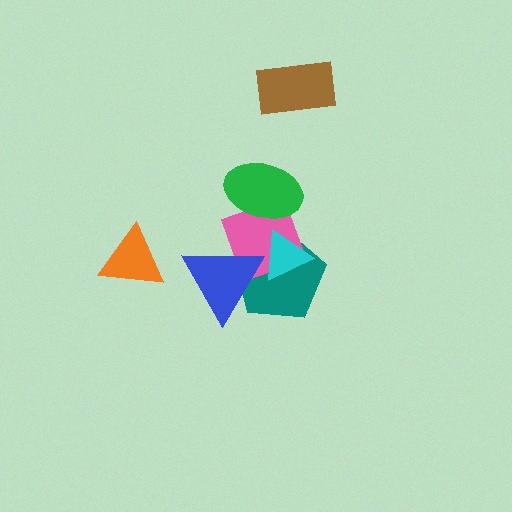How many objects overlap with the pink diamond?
4 objects overlap with the pink diamond.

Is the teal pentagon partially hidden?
Yes, it is partially covered by another shape.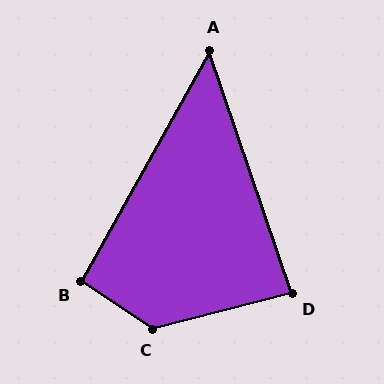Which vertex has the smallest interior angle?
A, at approximately 48 degrees.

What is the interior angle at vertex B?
Approximately 94 degrees (approximately right).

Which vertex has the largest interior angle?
C, at approximately 132 degrees.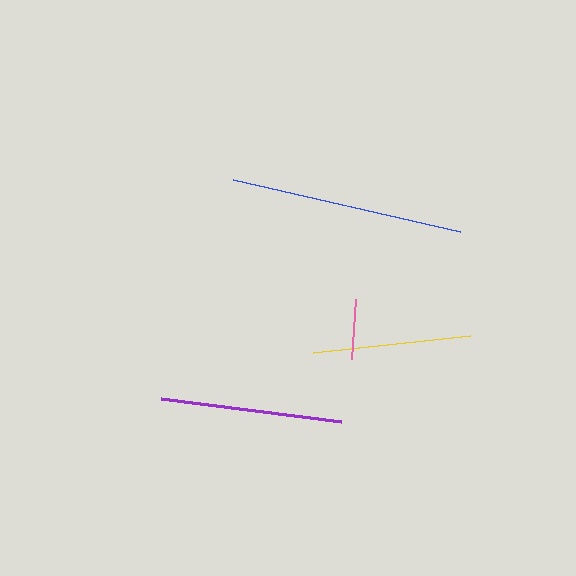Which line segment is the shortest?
The pink line is the shortest at approximately 60 pixels.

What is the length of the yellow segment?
The yellow segment is approximately 158 pixels long.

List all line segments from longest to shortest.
From longest to shortest: blue, purple, yellow, pink.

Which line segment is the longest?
The blue line is the longest at approximately 233 pixels.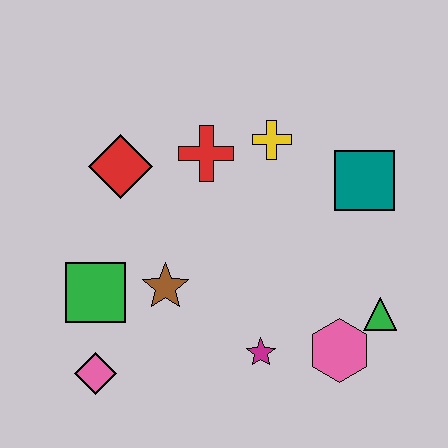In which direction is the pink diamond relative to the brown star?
The pink diamond is below the brown star.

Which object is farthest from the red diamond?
The green triangle is farthest from the red diamond.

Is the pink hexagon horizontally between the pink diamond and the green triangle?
Yes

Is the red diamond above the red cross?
No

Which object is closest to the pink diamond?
The green square is closest to the pink diamond.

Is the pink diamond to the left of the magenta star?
Yes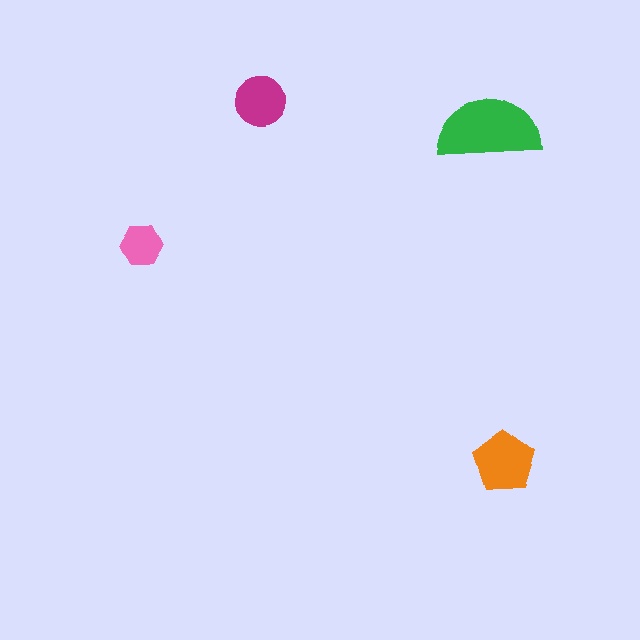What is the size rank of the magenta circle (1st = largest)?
3rd.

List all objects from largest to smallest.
The green semicircle, the orange pentagon, the magenta circle, the pink hexagon.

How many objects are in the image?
There are 4 objects in the image.